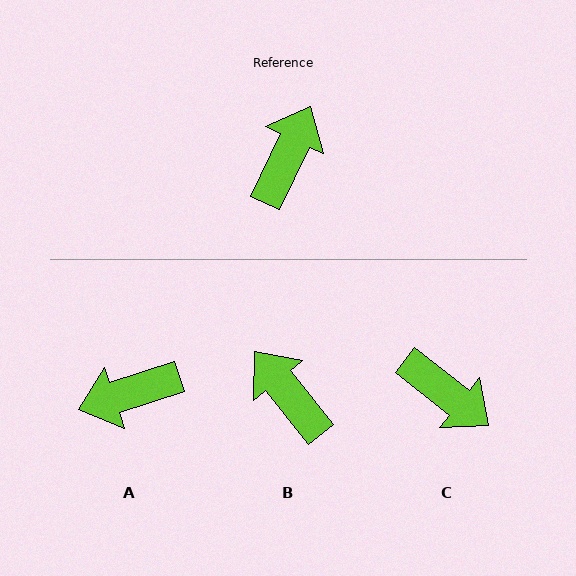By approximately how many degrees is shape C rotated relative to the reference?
Approximately 103 degrees clockwise.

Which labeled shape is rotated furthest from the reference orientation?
A, about 133 degrees away.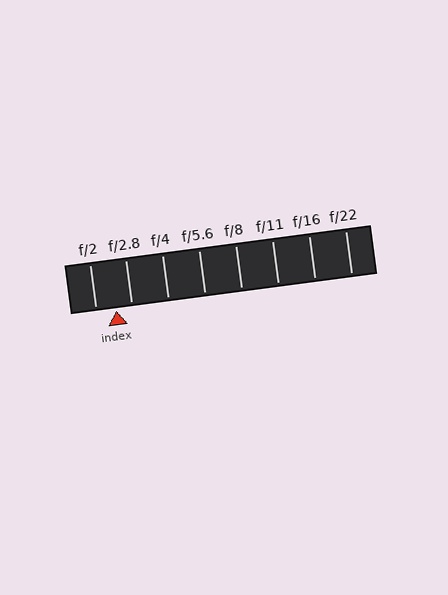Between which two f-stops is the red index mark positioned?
The index mark is between f/2 and f/2.8.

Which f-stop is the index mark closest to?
The index mark is closest to f/2.8.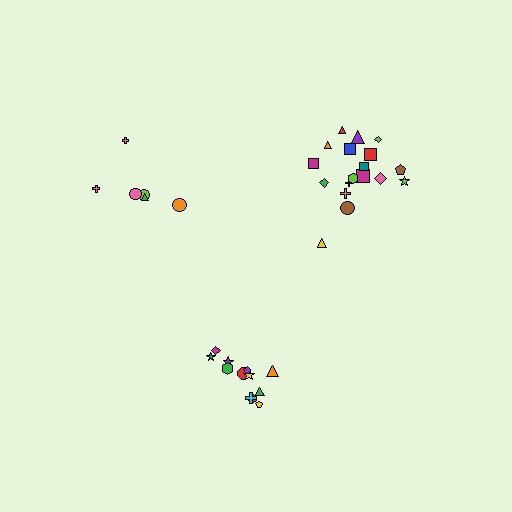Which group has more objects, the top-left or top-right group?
The top-right group.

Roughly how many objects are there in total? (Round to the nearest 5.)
Roughly 35 objects in total.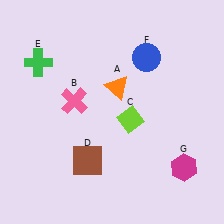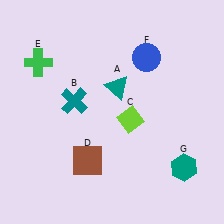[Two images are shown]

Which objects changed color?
A changed from orange to teal. B changed from pink to teal. G changed from magenta to teal.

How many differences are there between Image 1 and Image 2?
There are 3 differences between the two images.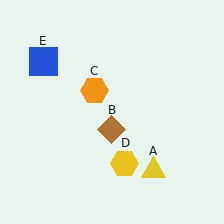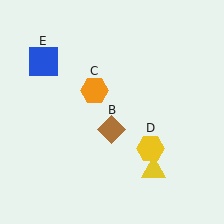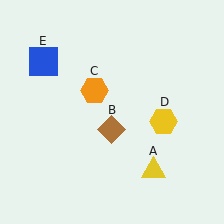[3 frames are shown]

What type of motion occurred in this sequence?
The yellow hexagon (object D) rotated counterclockwise around the center of the scene.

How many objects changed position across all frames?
1 object changed position: yellow hexagon (object D).